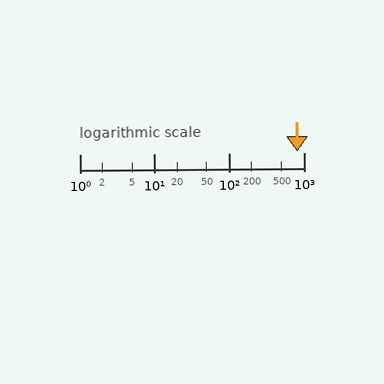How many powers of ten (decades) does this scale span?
The scale spans 3 decades, from 1 to 1000.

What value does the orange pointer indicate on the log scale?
The pointer indicates approximately 820.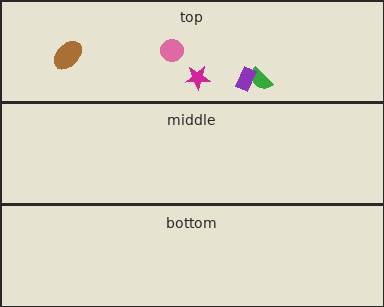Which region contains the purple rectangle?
The top region.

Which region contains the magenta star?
The top region.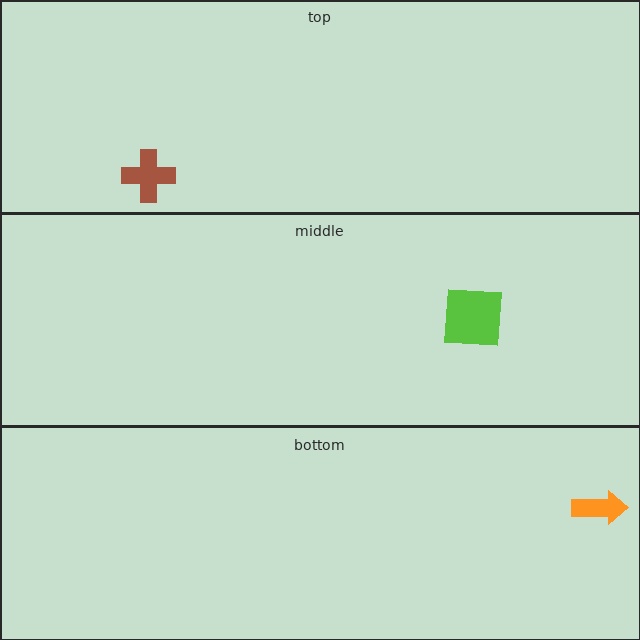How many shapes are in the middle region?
1.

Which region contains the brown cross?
The top region.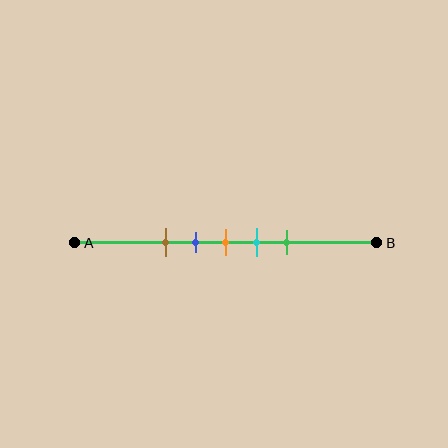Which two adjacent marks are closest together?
The blue and orange marks are the closest adjacent pair.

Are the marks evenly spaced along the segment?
Yes, the marks are approximately evenly spaced.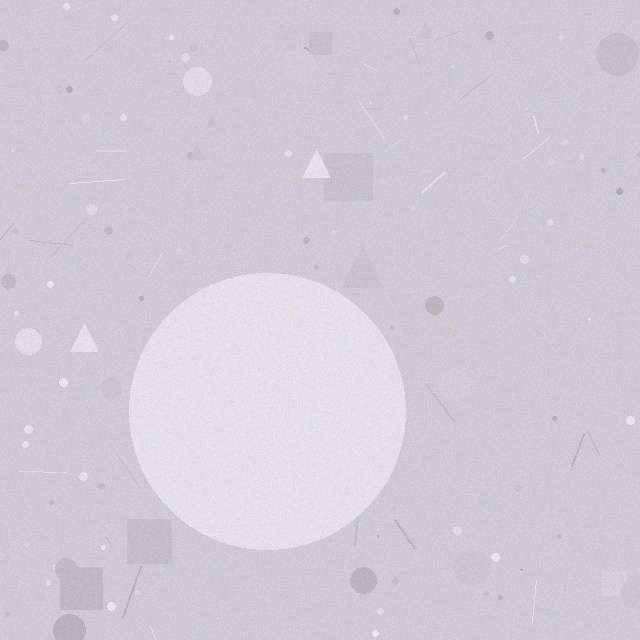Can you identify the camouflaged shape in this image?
The camouflaged shape is a circle.